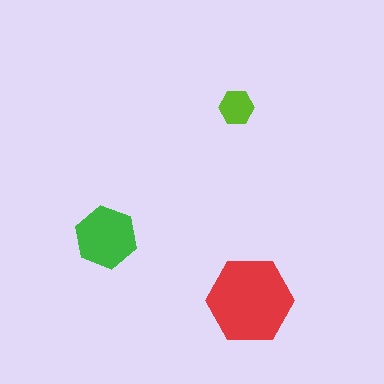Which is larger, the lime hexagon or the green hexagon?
The green one.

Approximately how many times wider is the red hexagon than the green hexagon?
About 1.5 times wider.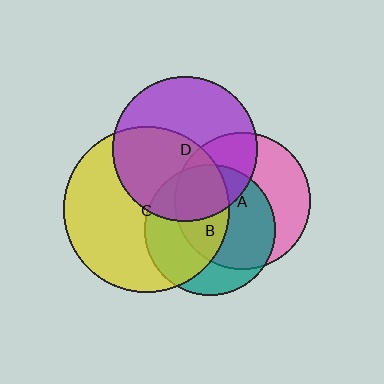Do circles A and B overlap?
Yes.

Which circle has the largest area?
Circle C (yellow).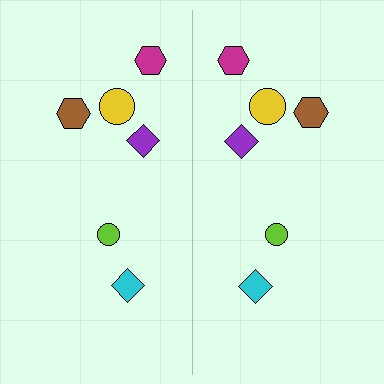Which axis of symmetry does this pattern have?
The pattern has a vertical axis of symmetry running through the center of the image.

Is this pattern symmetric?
Yes, this pattern has bilateral (reflection) symmetry.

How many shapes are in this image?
There are 12 shapes in this image.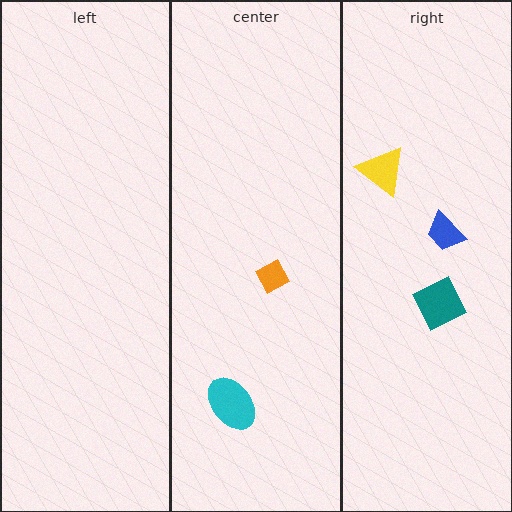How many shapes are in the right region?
3.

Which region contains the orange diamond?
The center region.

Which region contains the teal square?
The right region.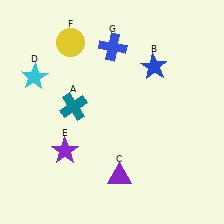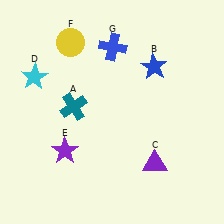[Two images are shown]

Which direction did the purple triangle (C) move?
The purple triangle (C) moved right.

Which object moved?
The purple triangle (C) moved right.